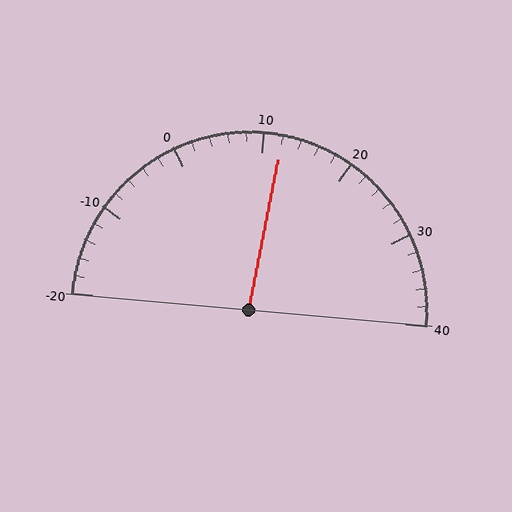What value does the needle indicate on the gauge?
The needle indicates approximately 12.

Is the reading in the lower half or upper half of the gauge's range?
The reading is in the upper half of the range (-20 to 40).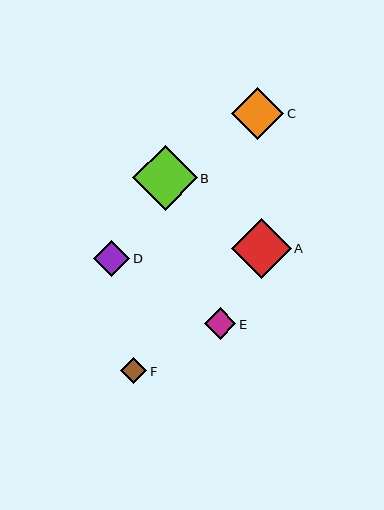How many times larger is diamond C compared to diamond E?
Diamond C is approximately 1.7 times the size of diamond E.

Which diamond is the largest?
Diamond B is the largest with a size of approximately 65 pixels.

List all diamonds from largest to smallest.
From largest to smallest: B, A, C, D, E, F.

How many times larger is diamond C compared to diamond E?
Diamond C is approximately 1.7 times the size of diamond E.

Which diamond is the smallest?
Diamond F is the smallest with a size of approximately 26 pixels.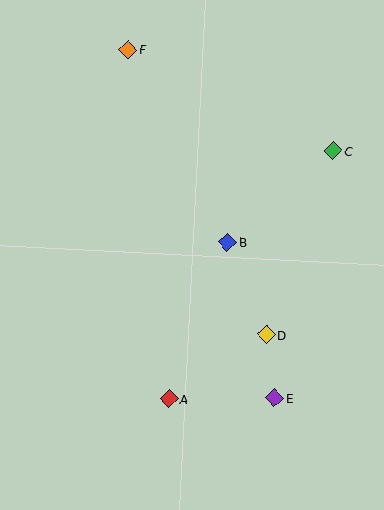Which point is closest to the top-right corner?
Point C is closest to the top-right corner.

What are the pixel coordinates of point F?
Point F is at (128, 50).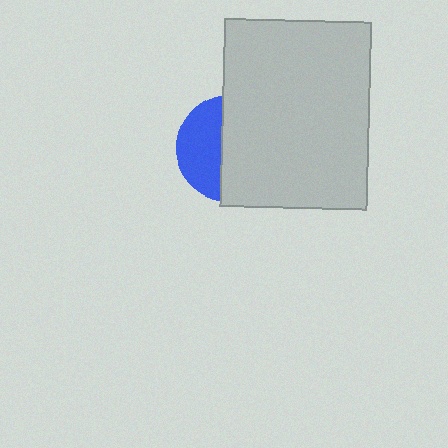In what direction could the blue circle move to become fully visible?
The blue circle could move left. That would shift it out from behind the light gray rectangle entirely.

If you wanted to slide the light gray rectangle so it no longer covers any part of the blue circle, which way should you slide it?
Slide it right — that is the most direct way to separate the two shapes.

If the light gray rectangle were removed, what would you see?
You would see the complete blue circle.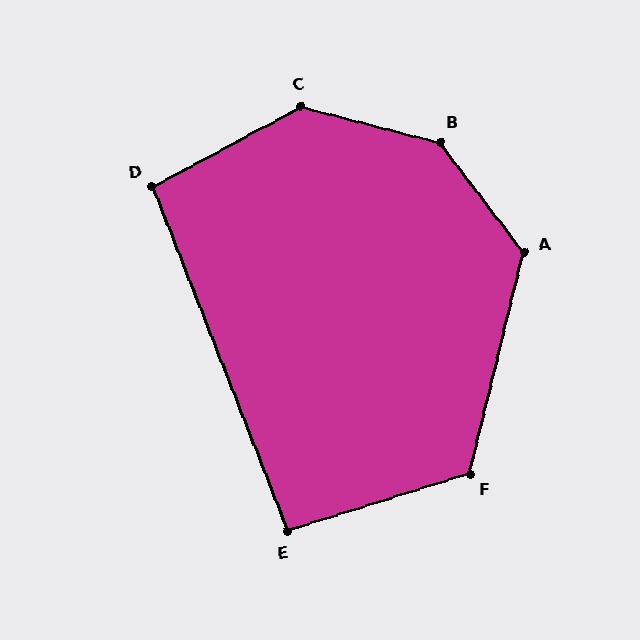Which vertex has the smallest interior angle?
E, at approximately 94 degrees.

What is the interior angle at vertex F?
Approximately 121 degrees (obtuse).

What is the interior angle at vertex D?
Approximately 97 degrees (obtuse).